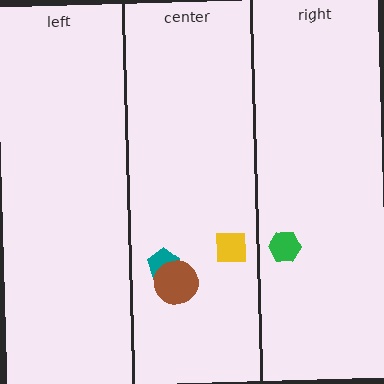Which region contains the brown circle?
The center region.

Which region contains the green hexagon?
The right region.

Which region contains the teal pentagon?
The center region.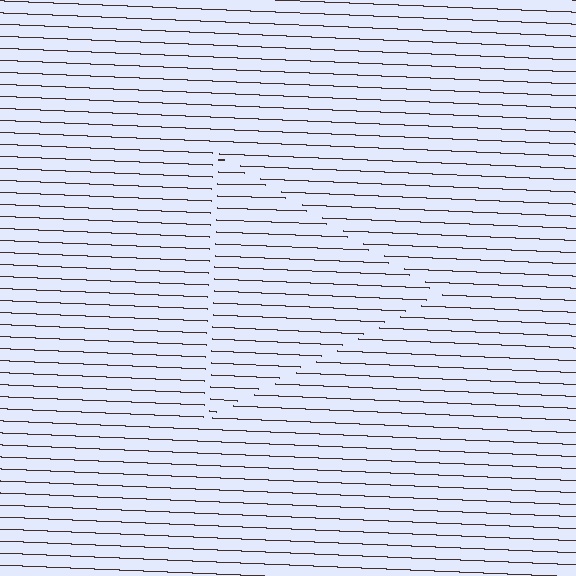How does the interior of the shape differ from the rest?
The interior of the shape contains the same grating, shifted by half a period — the contour is defined by the phase discontinuity where line-ends from the inner and outer gratings abut.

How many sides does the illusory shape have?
3 sides — the line-ends trace a triangle.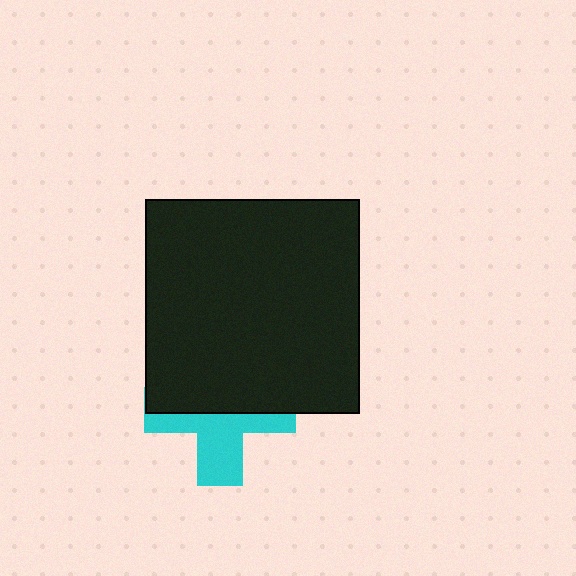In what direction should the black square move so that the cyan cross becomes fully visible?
The black square should move up. That is the shortest direction to clear the overlap and leave the cyan cross fully visible.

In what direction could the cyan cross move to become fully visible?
The cyan cross could move down. That would shift it out from behind the black square entirely.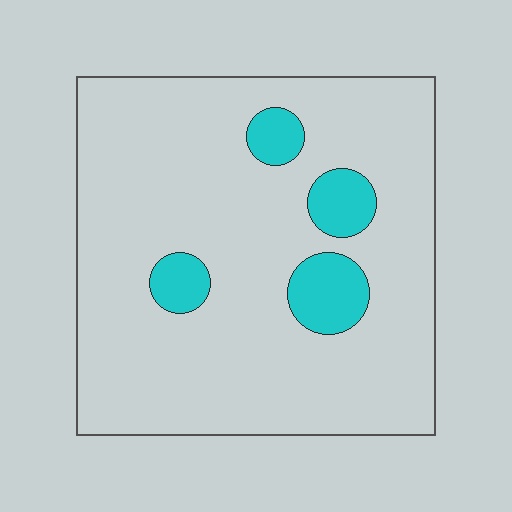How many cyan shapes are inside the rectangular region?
4.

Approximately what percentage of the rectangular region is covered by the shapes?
Approximately 10%.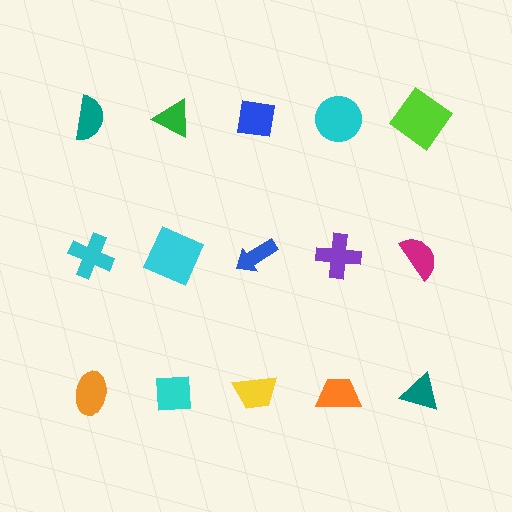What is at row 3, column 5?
A teal triangle.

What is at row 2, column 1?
A cyan cross.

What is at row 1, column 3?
A blue square.